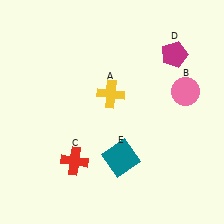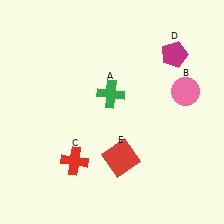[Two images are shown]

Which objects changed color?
A changed from yellow to green. E changed from teal to red.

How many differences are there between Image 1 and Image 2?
There are 2 differences between the two images.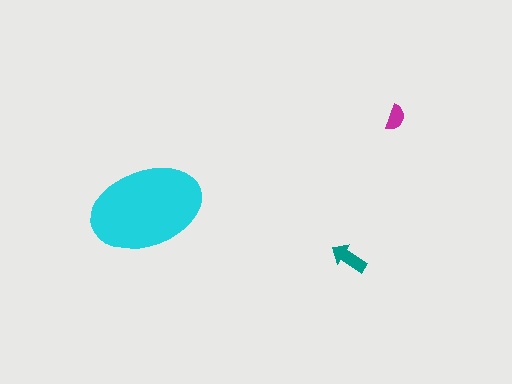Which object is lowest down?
The teal arrow is bottommost.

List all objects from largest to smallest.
The cyan ellipse, the teal arrow, the magenta semicircle.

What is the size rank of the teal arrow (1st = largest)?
2nd.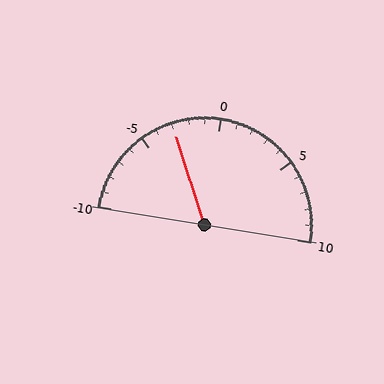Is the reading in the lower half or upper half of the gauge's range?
The reading is in the lower half of the range (-10 to 10).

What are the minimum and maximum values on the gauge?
The gauge ranges from -10 to 10.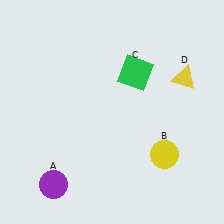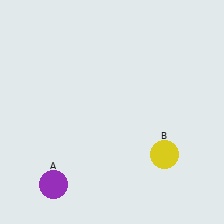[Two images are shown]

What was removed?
The yellow triangle (D), the green square (C) were removed in Image 2.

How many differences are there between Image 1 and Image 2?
There are 2 differences between the two images.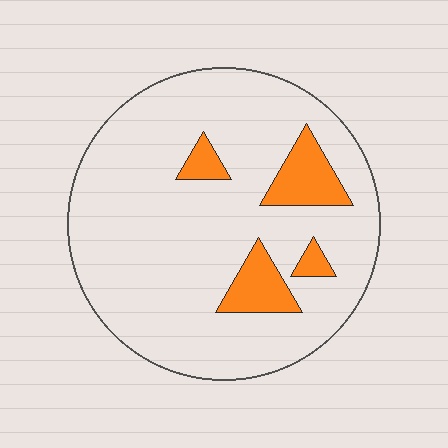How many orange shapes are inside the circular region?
4.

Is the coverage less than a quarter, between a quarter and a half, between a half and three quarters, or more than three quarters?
Less than a quarter.